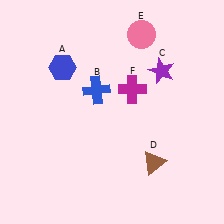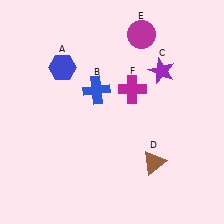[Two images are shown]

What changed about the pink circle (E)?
In Image 1, E is pink. In Image 2, it changed to magenta.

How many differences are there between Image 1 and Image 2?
There is 1 difference between the two images.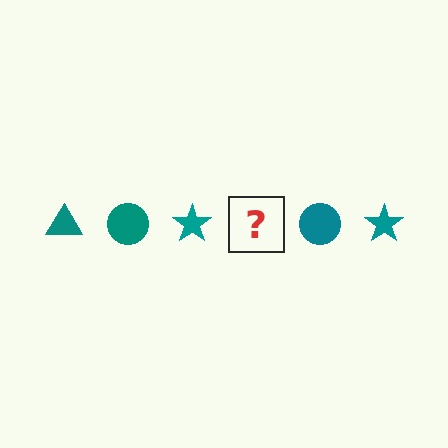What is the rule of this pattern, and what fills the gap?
The rule is that the pattern cycles through triangle, circle, star shapes in teal. The gap should be filled with a teal triangle.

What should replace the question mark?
The question mark should be replaced with a teal triangle.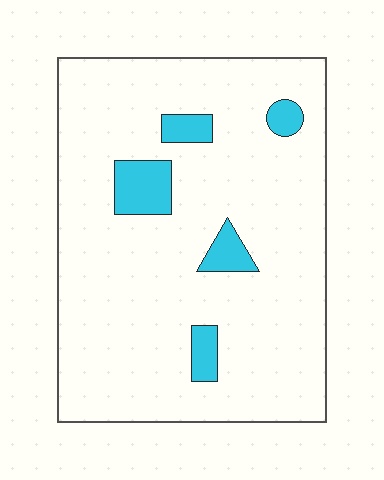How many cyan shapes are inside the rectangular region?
5.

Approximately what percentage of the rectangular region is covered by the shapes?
Approximately 10%.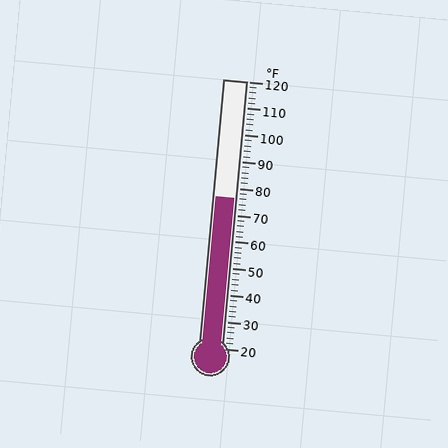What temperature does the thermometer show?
The thermometer shows approximately 76°F.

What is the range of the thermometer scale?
The thermometer scale ranges from 20°F to 120°F.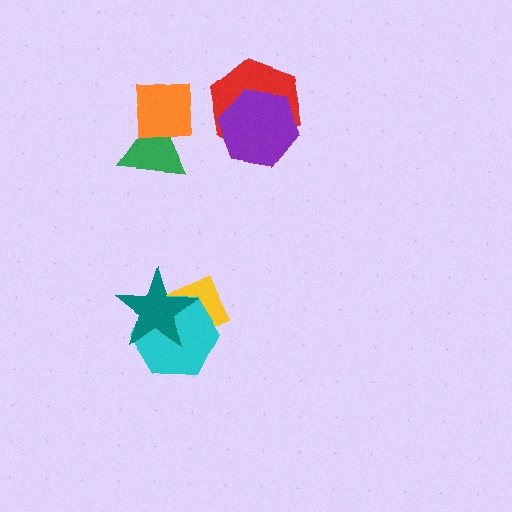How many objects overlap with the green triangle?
1 object overlaps with the green triangle.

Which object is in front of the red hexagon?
The purple hexagon is in front of the red hexagon.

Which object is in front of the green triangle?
The orange square is in front of the green triangle.